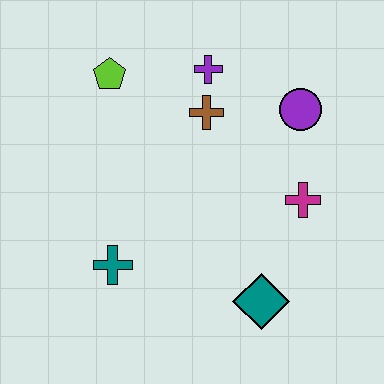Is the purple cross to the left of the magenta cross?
Yes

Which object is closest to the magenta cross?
The purple circle is closest to the magenta cross.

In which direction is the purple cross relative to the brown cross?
The purple cross is above the brown cross.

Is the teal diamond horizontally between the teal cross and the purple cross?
No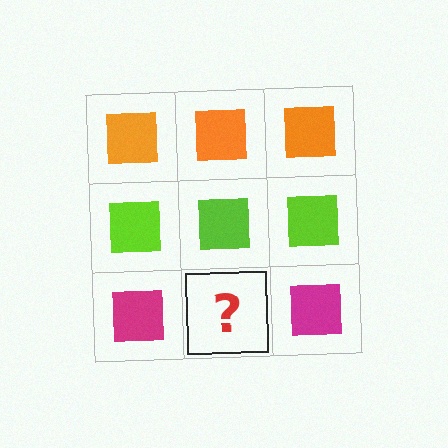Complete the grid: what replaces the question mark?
The question mark should be replaced with a magenta square.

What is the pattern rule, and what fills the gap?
The rule is that each row has a consistent color. The gap should be filled with a magenta square.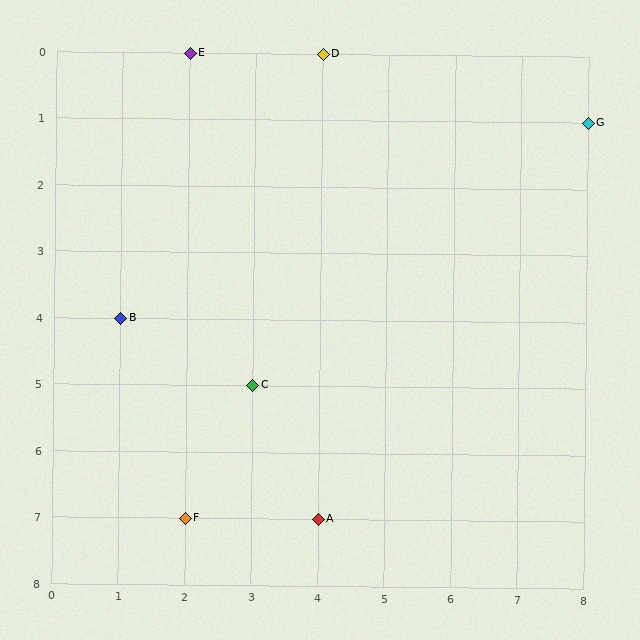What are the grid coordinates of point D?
Point D is at grid coordinates (4, 0).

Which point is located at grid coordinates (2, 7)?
Point F is at (2, 7).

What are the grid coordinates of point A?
Point A is at grid coordinates (4, 7).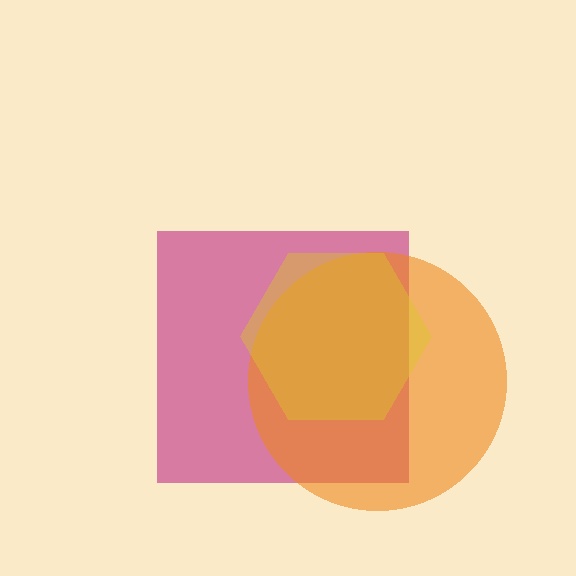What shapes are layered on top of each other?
The layered shapes are: a magenta square, an orange circle, a yellow hexagon.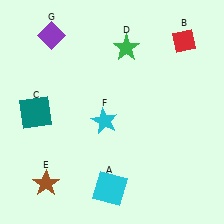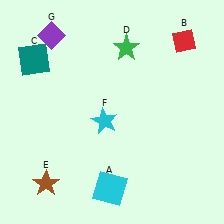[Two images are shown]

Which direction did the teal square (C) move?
The teal square (C) moved up.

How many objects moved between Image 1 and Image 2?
1 object moved between the two images.